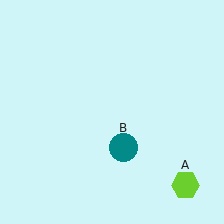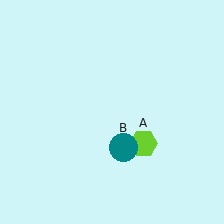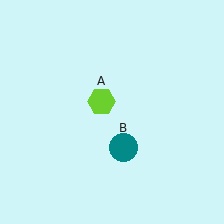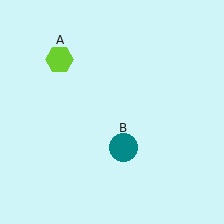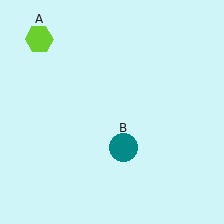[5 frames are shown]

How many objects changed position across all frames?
1 object changed position: lime hexagon (object A).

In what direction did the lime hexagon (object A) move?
The lime hexagon (object A) moved up and to the left.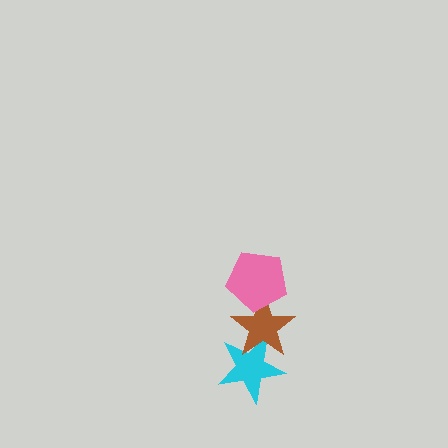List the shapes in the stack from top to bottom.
From top to bottom: the pink pentagon, the brown star, the cyan star.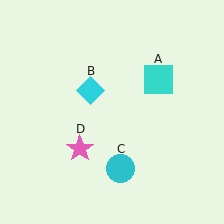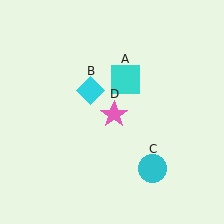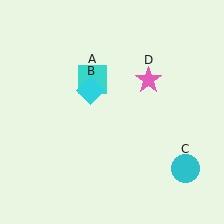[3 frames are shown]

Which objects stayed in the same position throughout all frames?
Cyan diamond (object B) remained stationary.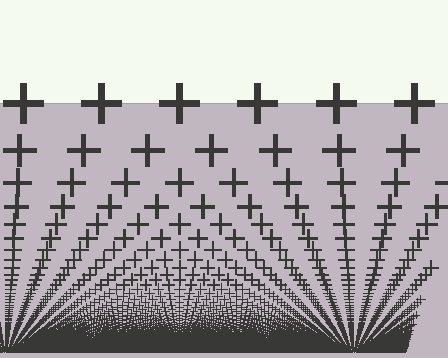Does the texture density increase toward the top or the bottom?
Density increases toward the bottom.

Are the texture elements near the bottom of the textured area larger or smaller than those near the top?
Smaller. The gradient is inverted — elements near the bottom are smaller and denser.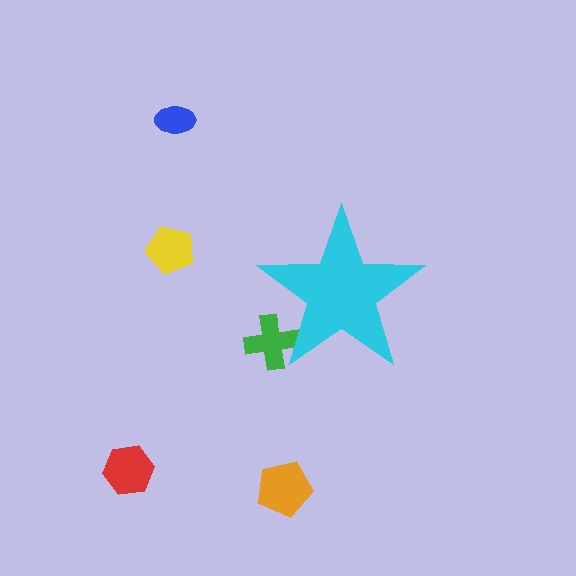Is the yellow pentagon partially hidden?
No, the yellow pentagon is fully visible.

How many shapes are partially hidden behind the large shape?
1 shape is partially hidden.